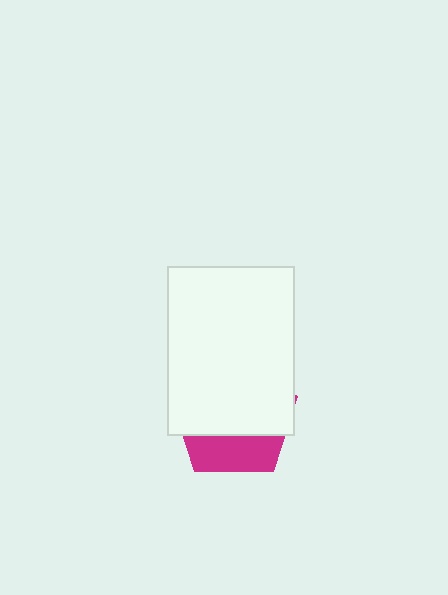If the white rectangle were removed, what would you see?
You would see the complete magenta pentagon.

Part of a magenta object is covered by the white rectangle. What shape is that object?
It is a pentagon.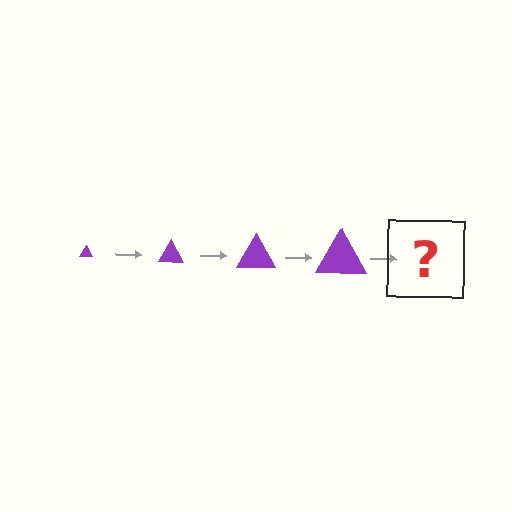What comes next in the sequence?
The next element should be a purple triangle, larger than the previous one.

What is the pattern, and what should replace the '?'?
The pattern is that the triangle gets progressively larger each step. The '?' should be a purple triangle, larger than the previous one.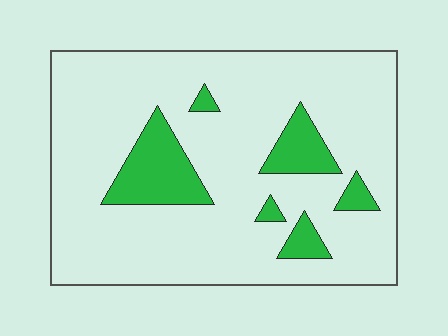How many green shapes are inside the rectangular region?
6.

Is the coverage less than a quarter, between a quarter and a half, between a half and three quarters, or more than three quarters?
Less than a quarter.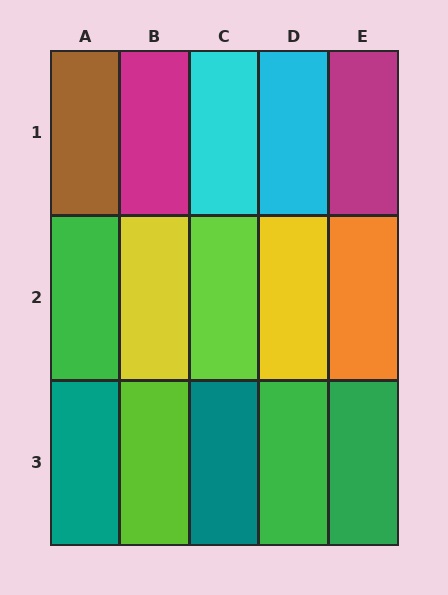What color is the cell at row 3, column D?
Green.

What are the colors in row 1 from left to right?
Brown, magenta, cyan, cyan, magenta.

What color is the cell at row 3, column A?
Teal.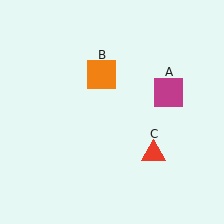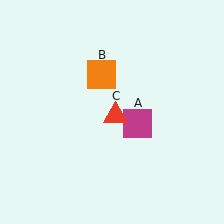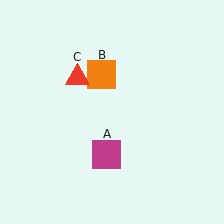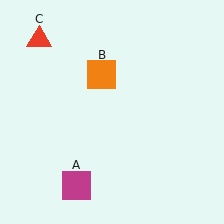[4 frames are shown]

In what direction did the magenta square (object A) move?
The magenta square (object A) moved down and to the left.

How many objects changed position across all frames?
2 objects changed position: magenta square (object A), red triangle (object C).